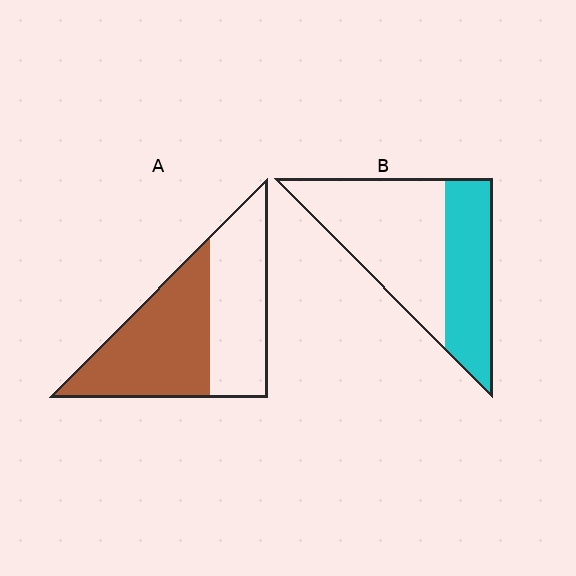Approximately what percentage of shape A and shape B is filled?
A is approximately 55% and B is approximately 40%.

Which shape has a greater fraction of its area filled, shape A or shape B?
Shape A.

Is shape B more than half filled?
No.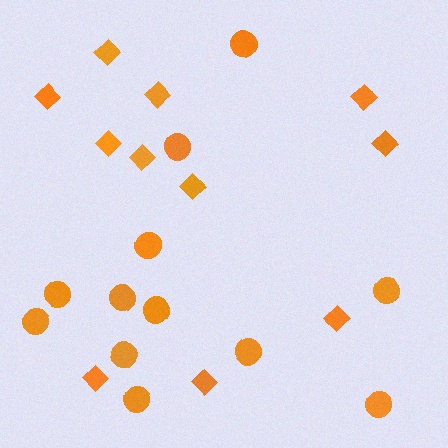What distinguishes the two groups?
There are 2 groups: one group of circles (12) and one group of diamonds (11).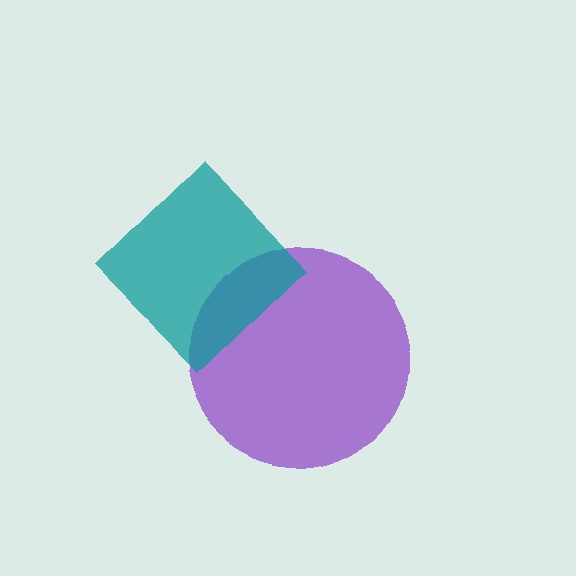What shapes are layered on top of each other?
The layered shapes are: a purple circle, a teal diamond.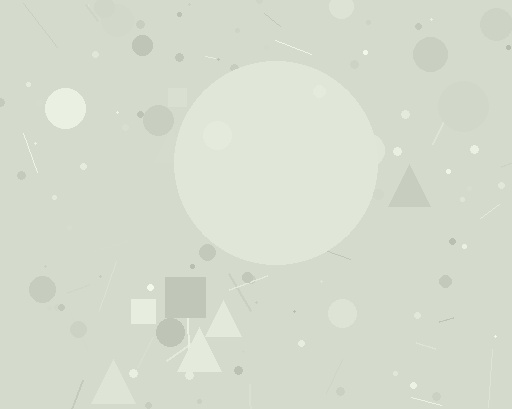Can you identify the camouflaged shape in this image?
The camouflaged shape is a circle.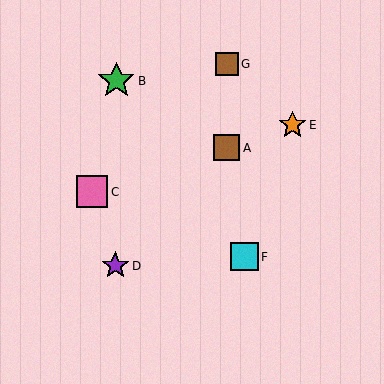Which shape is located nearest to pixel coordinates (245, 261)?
The cyan square (labeled F) at (244, 257) is nearest to that location.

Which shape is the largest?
The green star (labeled B) is the largest.